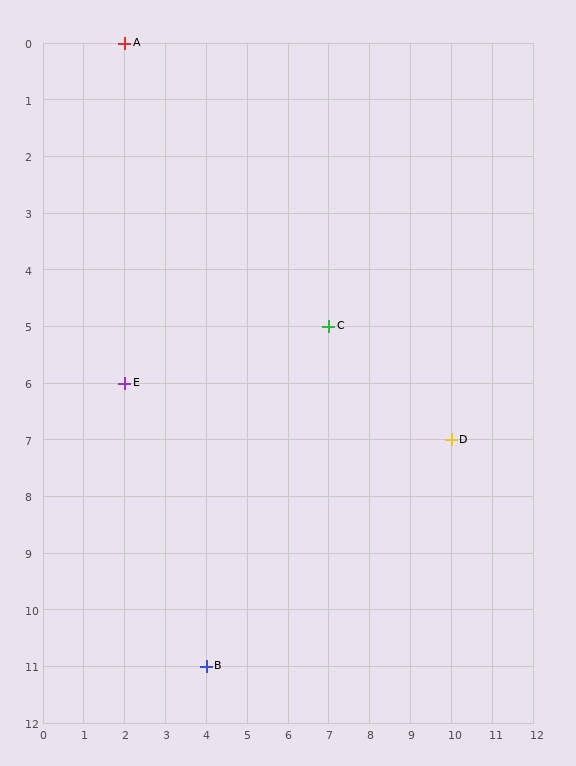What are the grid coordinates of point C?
Point C is at grid coordinates (7, 5).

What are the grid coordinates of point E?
Point E is at grid coordinates (2, 6).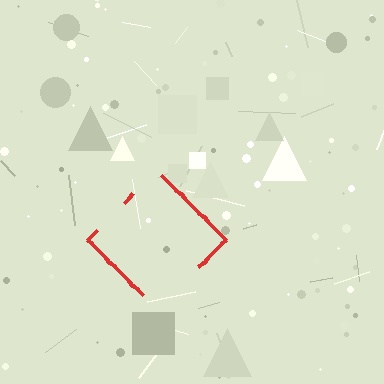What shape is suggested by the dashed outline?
The dashed outline suggests a diamond.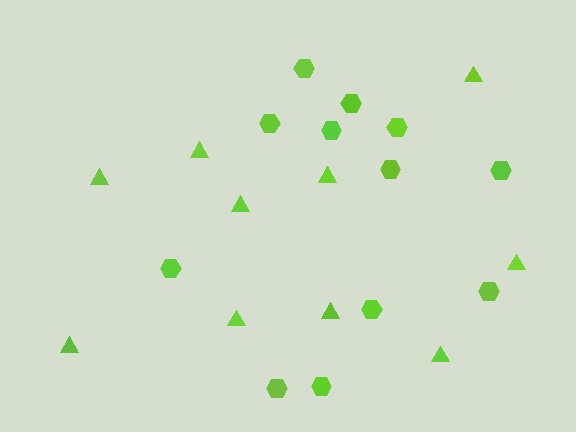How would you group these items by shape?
There are 2 groups: one group of hexagons (12) and one group of triangles (10).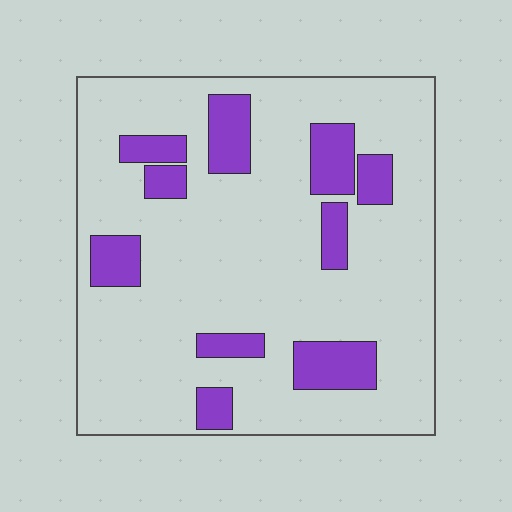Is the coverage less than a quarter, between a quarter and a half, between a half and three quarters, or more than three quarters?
Less than a quarter.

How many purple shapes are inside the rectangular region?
10.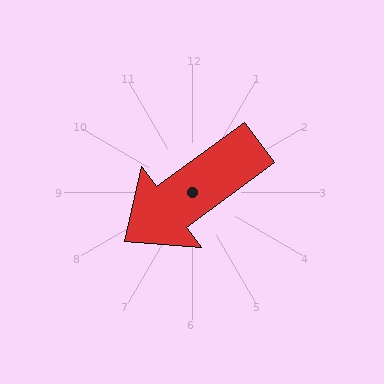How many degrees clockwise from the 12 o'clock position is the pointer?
Approximately 234 degrees.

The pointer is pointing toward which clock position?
Roughly 8 o'clock.